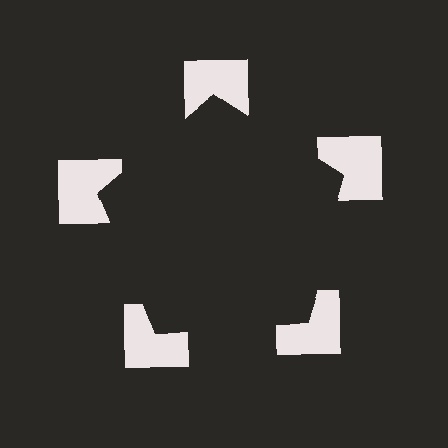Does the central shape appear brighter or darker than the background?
It typically appears slightly darker than the background, even though no actual brightness change is drawn.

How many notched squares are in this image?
There are 5 — one at each vertex of the illusory pentagon.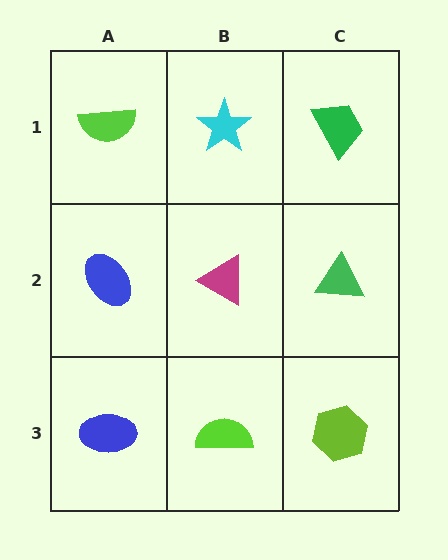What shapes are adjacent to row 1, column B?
A magenta triangle (row 2, column B), a lime semicircle (row 1, column A), a green trapezoid (row 1, column C).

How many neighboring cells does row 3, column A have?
2.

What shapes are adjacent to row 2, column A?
A lime semicircle (row 1, column A), a blue ellipse (row 3, column A), a magenta triangle (row 2, column B).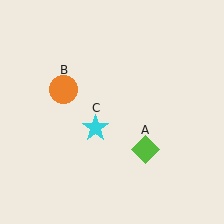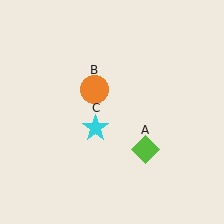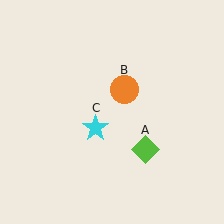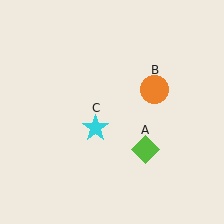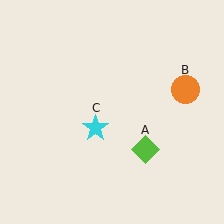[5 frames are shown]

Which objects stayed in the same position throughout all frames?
Lime diamond (object A) and cyan star (object C) remained stationary.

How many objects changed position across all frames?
1 object changed position: orange circle (object B).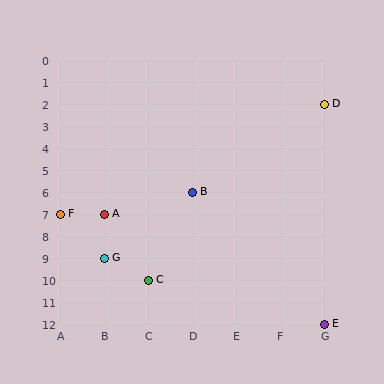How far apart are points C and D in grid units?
Points C and D are 4 columns and 8 rows apart (about 8.9 grid units diagonally).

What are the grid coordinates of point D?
Point D is at grid coordinates (G, 2).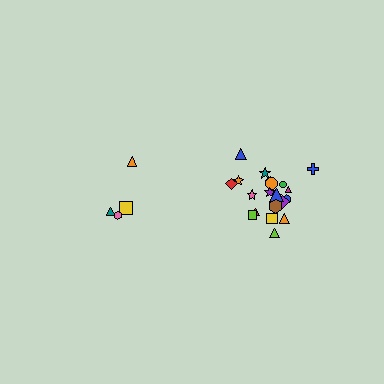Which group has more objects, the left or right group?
The right group.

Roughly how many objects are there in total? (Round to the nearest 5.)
Roughly 25 objects in total.